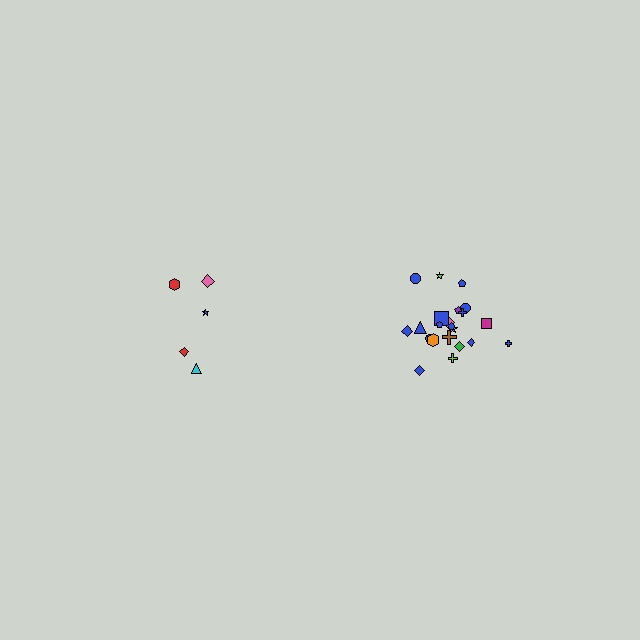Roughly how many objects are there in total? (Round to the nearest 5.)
Roughly 25 objects in total.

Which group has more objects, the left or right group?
The right group.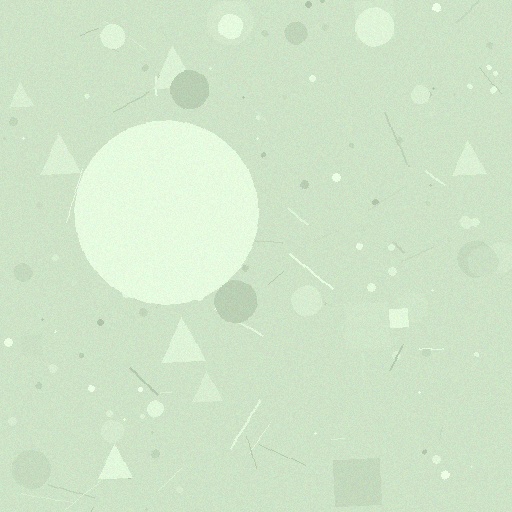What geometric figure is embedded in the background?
A circle is embedded in the background.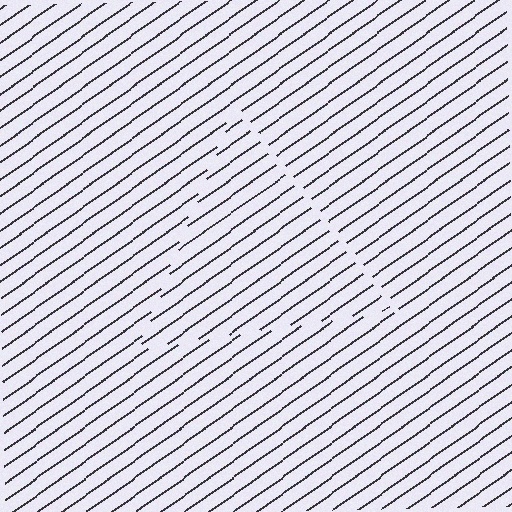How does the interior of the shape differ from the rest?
The interior of the shape contains the same grating, shifted by half a period — the contour is defined by the phase discontinuity where line-ends from the inner and outer gratings abut.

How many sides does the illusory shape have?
3 sides — the line-ends trace a triangle.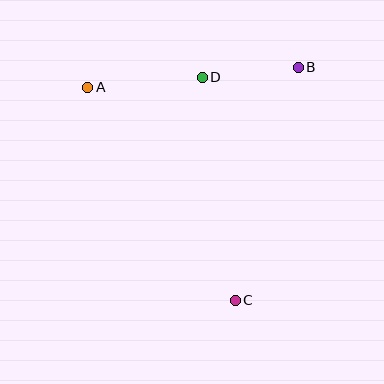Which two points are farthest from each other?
Points A and C are farthest from each other.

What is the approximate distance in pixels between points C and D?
The distance between C and D is approximately 225 pixels.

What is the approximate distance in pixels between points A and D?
The distance between A and D is approximately 115 pixels.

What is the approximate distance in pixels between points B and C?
The distance between B and C is approximately 241 pixels.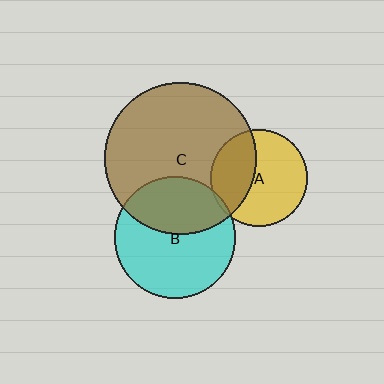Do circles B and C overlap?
Yes.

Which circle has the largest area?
Circle C (brown).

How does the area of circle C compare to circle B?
Approximately 1.5 times.